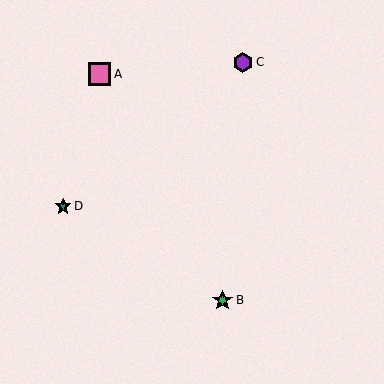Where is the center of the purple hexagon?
The center of the purple hexagon is at (243, 62).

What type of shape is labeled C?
Shape C is a purple hexagon.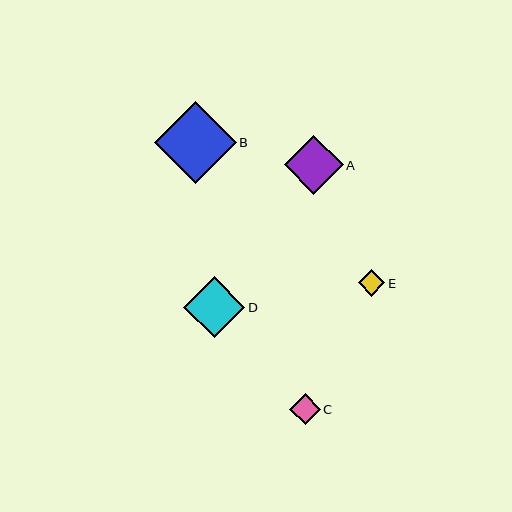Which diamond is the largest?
Diamond B is the largest with a size of approximately 82 pixels.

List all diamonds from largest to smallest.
From largest to smallest: B, D, A, C, E.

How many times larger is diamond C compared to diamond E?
Diamond C is approximately 1.1 times the size of diamond E.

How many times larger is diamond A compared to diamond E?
Diamond A is approximately 2.2 times the size of diamond E.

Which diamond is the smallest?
Diamond E is the smallest with a size of approximately 27 pixels.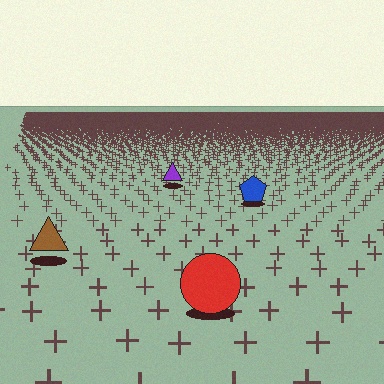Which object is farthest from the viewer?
The purple triangle is farthest from the viewer. It appears smaller and the ground texture around it is denser.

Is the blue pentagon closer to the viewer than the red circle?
No. The red circle is closer — you can tell from the texture gradient: the ground texture is coarser near it.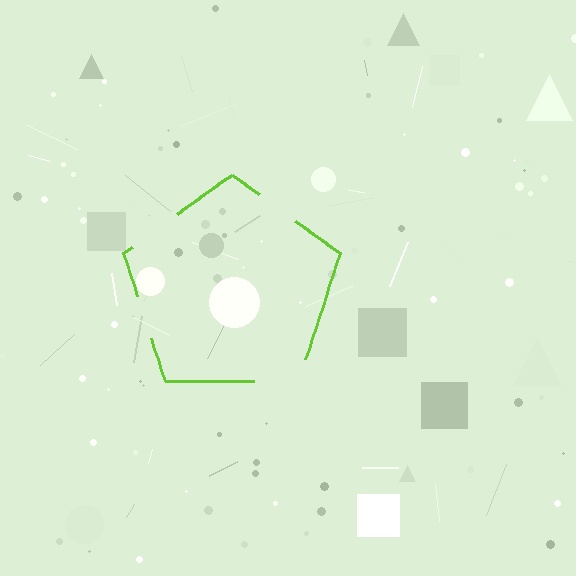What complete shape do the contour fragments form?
The contour fragments form a pentagon.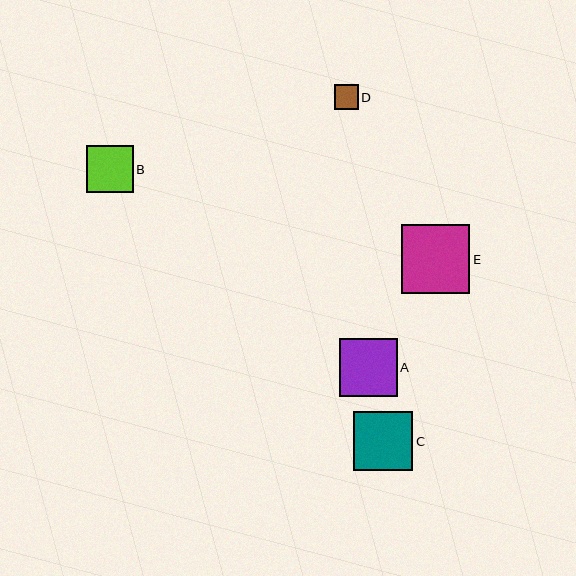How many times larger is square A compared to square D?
Square A is approximately 2.4 times the size of square D.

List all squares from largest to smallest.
From largest to smallest: E, C, A, B, D.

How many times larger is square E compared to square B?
Square E is approximately 1.5 times the size of square B.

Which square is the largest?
Square E is the largest with a size of approximately 69 pixels.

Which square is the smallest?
Square D is the smallest with a size of approximately 24 pixels.